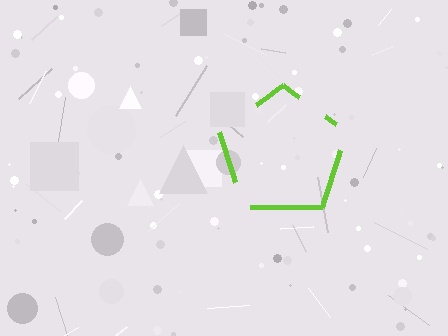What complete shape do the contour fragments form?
The contour fragments form a pentagon.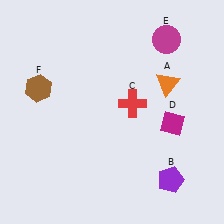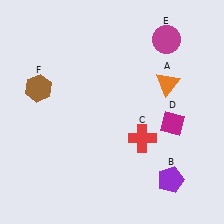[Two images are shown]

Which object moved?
The red cross (C) moved down.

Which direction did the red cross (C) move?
The red cross (C) moved down.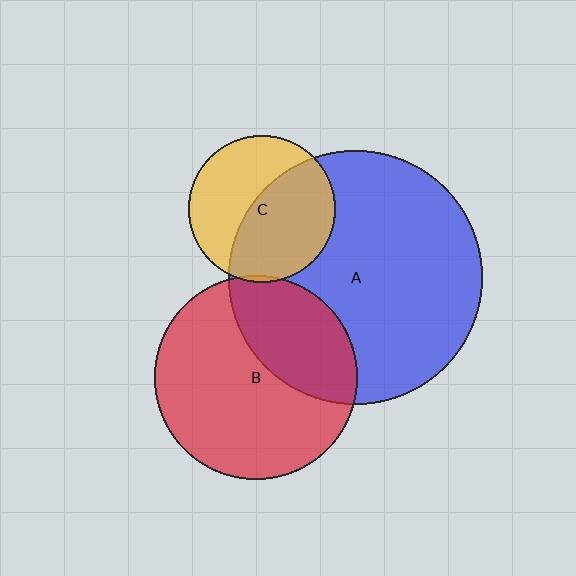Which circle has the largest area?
Circle A (blue).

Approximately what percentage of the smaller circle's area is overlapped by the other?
Approximately 5%.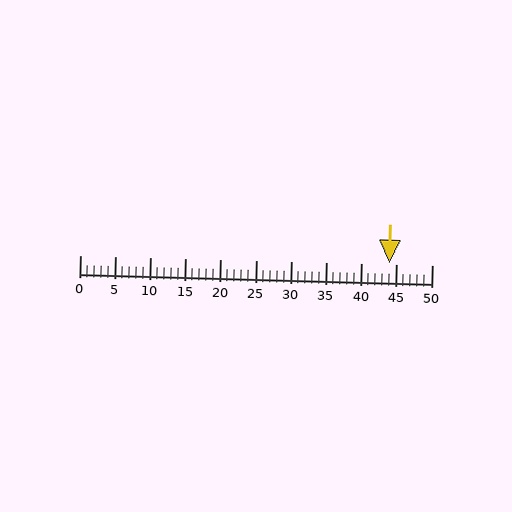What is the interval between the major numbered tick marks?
The major tick marks are spaced 5 units apart.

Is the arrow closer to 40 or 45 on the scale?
The arrow is closer to 45.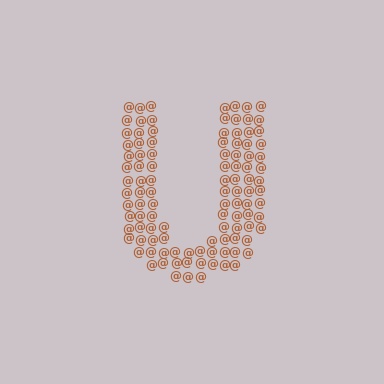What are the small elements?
The small elements are at signs.